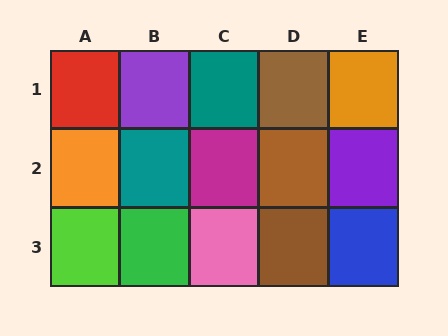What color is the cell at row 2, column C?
Magenta.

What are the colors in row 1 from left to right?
Red, purple, teal, brown, orange.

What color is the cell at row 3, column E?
Blue.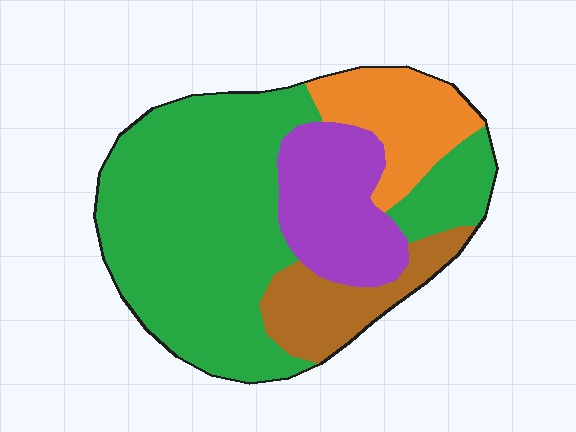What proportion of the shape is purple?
Purple takes up between a sixth and a third of the shape.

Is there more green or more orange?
Green.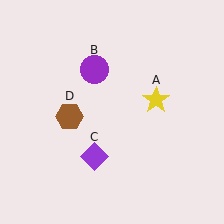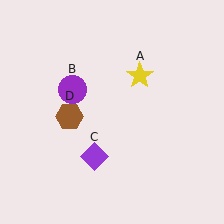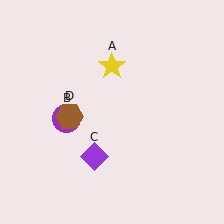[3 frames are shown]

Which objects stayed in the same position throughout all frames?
Purple diamond (object C) and brown hexagon (object D) remained stationary.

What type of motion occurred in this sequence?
The yellow star (object A), purple circle (object B) rotated counterclockwise around the center of the scene.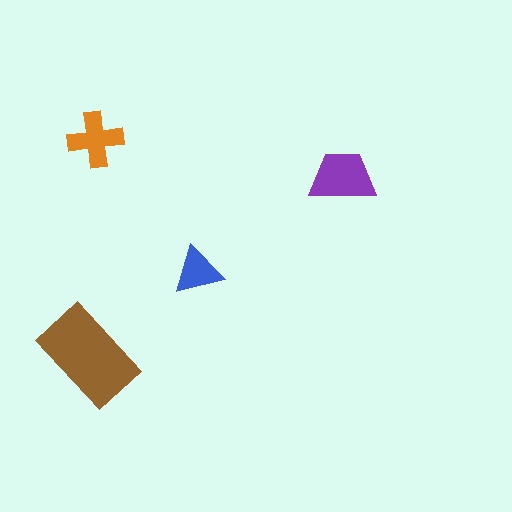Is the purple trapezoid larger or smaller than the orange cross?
Larger.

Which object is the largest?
The brown rectangle.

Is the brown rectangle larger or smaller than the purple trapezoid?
Larger.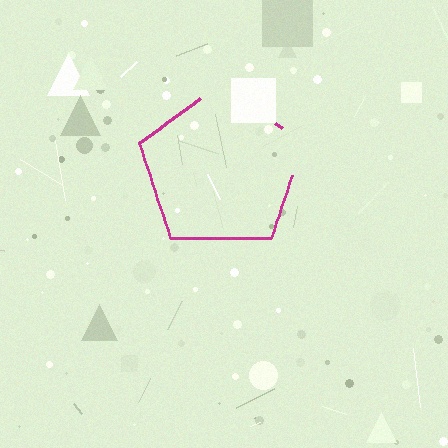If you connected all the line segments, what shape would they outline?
They would outline a pentagon.